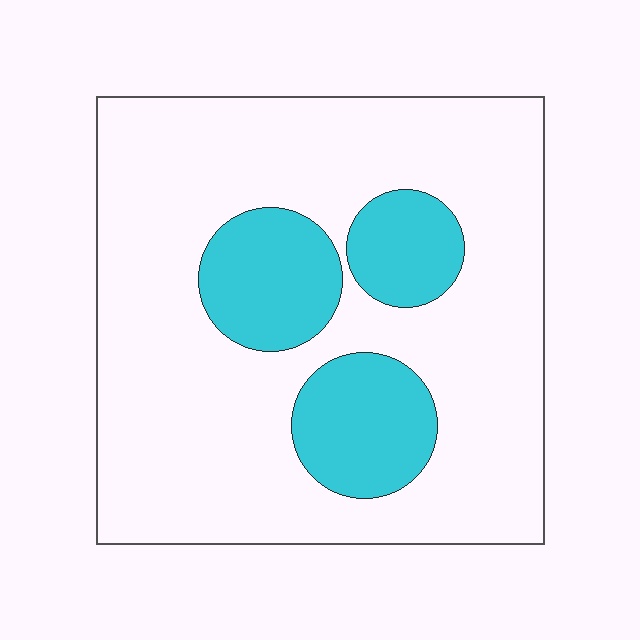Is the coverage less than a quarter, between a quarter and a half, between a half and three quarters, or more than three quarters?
Less than a quarter.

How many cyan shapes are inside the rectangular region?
3.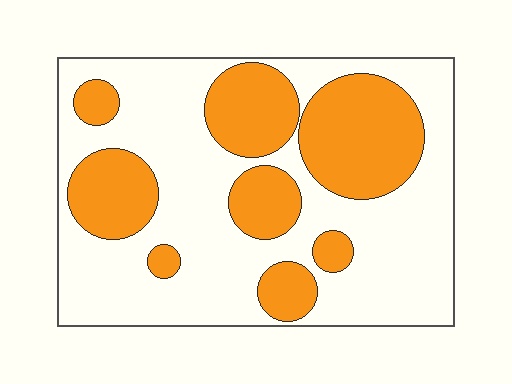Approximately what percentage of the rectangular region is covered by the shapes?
Approximately 35%.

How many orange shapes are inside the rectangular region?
8.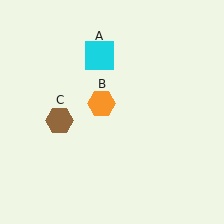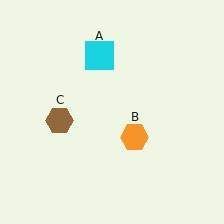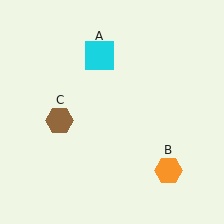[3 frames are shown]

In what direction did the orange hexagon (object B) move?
The orange hexagon (object B) moved down and to the right.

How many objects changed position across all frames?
1 object changed position: orange hexagon (object B).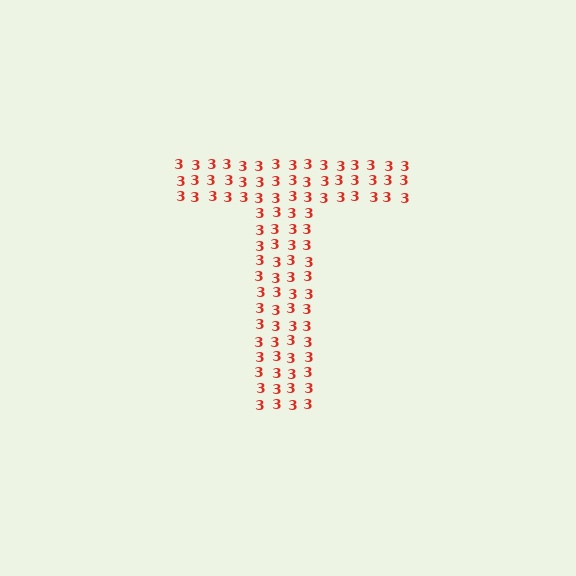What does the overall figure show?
The overall figure shows the letter T.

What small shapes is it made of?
It is made of small digit 3's.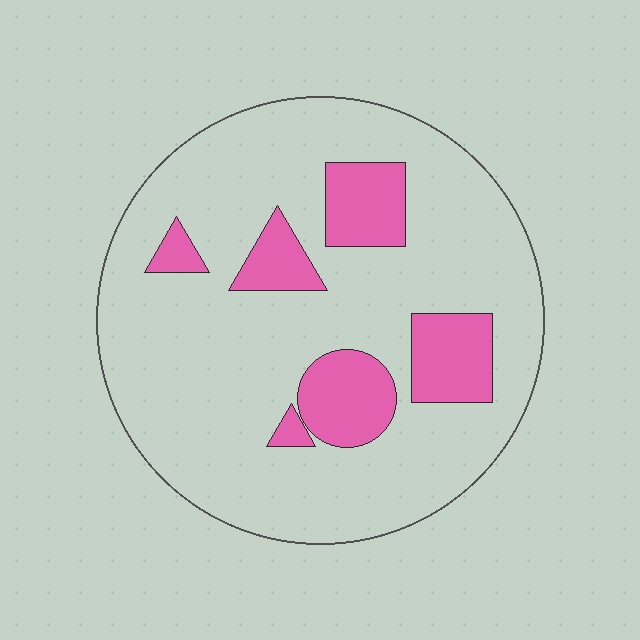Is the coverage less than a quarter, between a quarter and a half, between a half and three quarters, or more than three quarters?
Less than a quarter.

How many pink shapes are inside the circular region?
6.